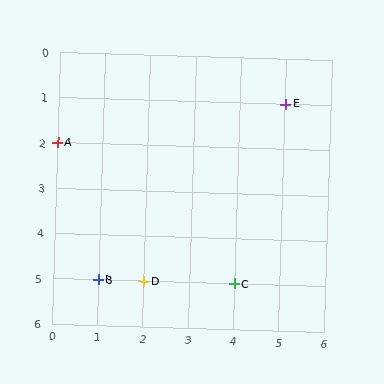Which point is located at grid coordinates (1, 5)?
Point B is at (1, 5).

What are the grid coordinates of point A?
Point A is at grid coordinates (0, 2).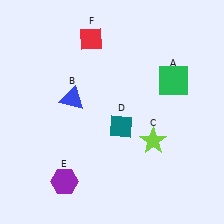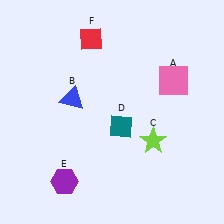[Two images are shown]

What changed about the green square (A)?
In Image 1, A is green. In Image 2, it changed to pink.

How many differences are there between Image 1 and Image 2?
There is 1 difference between the two images.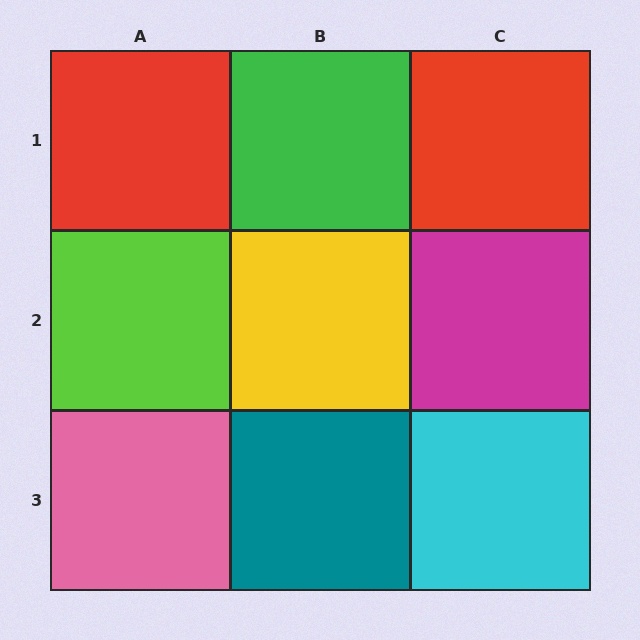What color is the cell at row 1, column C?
Red.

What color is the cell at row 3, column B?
Teal.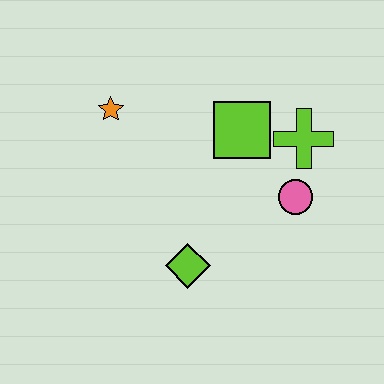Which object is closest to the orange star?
The lime square is closest to the orange star.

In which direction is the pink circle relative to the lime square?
The pink circle is below the lime square.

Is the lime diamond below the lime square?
Yes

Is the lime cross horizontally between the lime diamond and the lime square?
No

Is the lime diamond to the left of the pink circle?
Yes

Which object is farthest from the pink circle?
The orange star is farthest from the pink circle.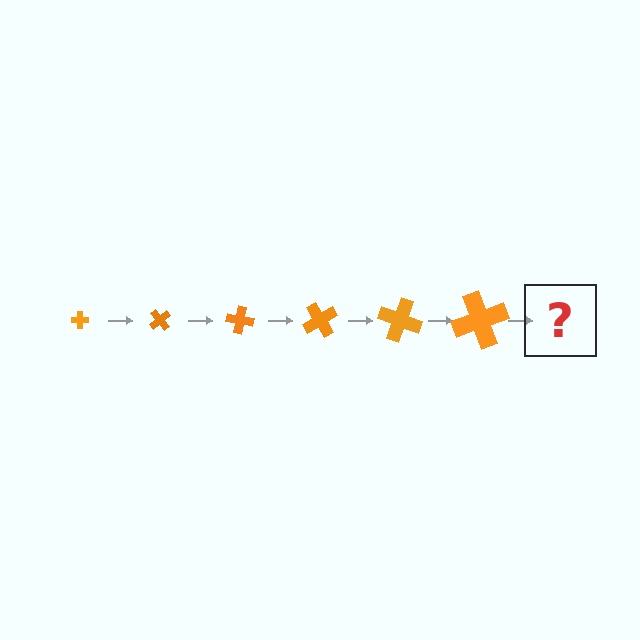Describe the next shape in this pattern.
It should be a cross, larger than the previous one and rotated 300 degrees from the start.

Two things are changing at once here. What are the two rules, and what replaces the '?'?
The two rules are that the cross grows larger each step and it rotates 50 degrees each step. The '?' should be a cross, larger than the previous one and rotated 300 degrees from the start.